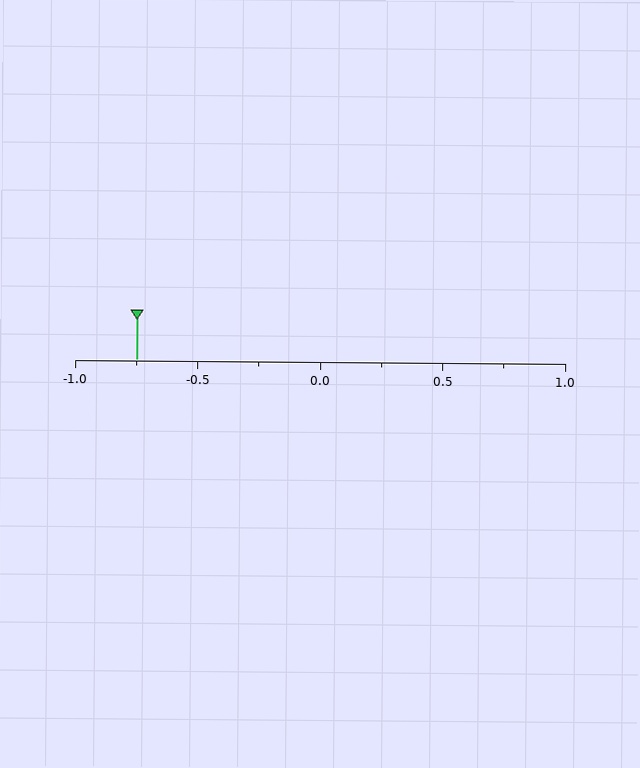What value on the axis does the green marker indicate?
The marker indicates approximately -0.75.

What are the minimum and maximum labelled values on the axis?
The axis runs from -1.0 to 1.0.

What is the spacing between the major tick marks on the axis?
The major ticks are spaced 0.5 apart.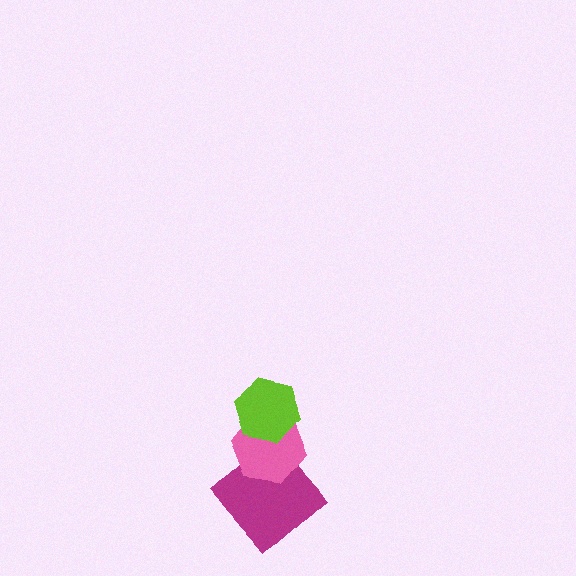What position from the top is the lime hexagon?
The lime hexagon is 1st from the top.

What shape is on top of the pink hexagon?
The lime hexagon is on top of the pink hexagon.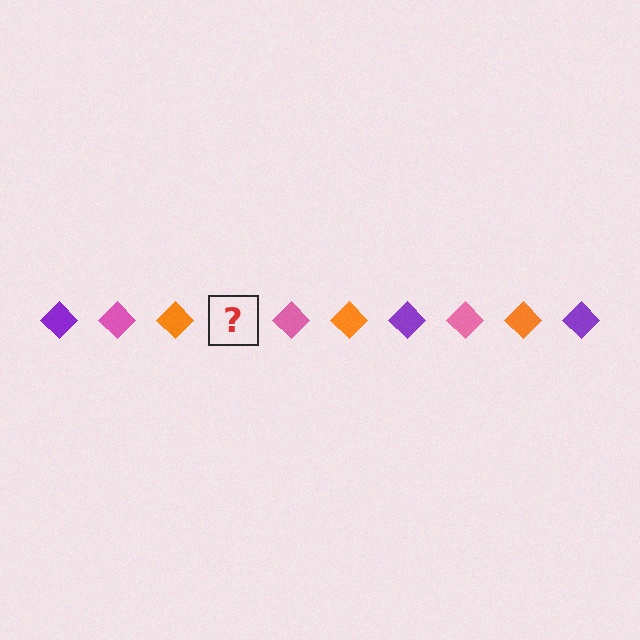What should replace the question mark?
The question mark should be replaced with a purple diamond.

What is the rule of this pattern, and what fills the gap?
The rule is that the pattern cycles through purple, pink, orange diamonds. The gap should be filled with a purple diamond.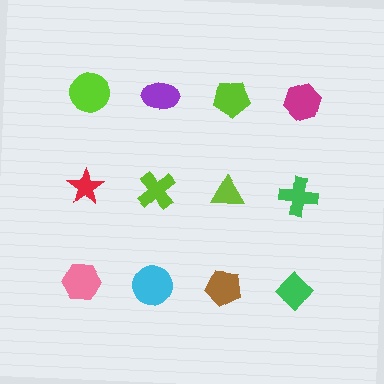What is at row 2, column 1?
A red star.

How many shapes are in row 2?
4 shapes.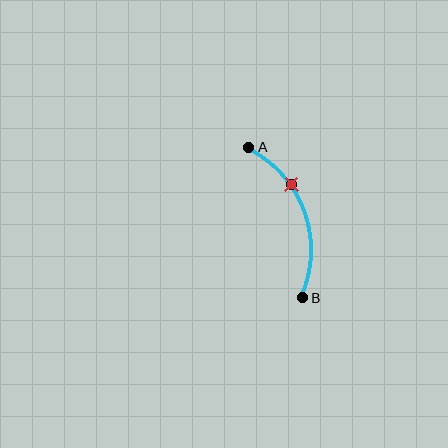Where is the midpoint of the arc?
The arc midpoint is the point on the curve farthest from the straight line joining A and B. It sits to the right of that line.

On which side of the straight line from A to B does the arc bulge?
The arc bulges to the right of the straight line connecting A and B.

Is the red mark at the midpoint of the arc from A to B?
No. The red mark lies on the arc but is closer to endpoint A. The arc midpoint would be at the point on the curve equidistant along the arc from both A and B.